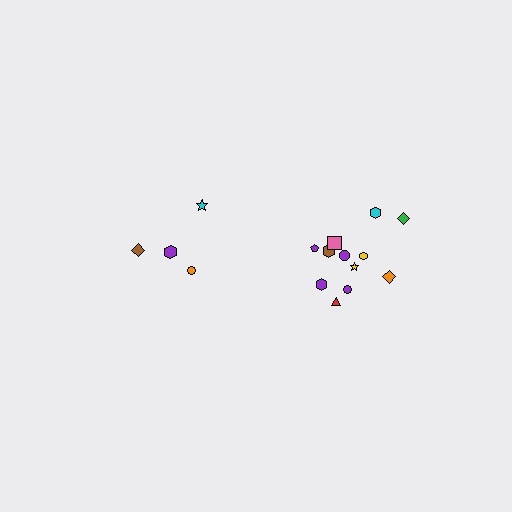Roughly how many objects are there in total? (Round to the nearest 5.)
Roughly 15 objects in total.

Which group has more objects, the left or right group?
The right group.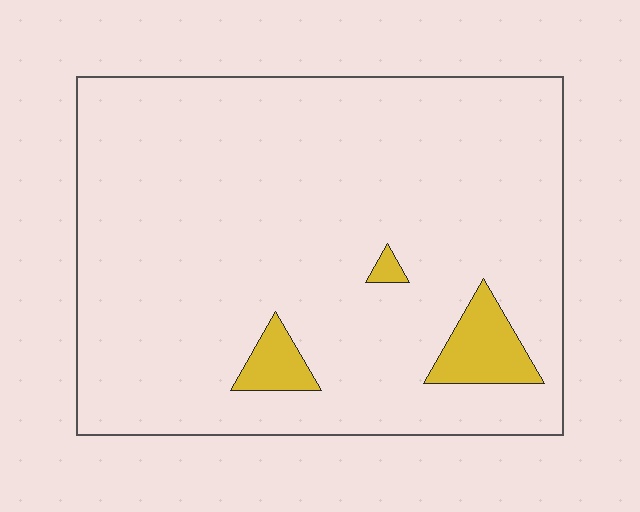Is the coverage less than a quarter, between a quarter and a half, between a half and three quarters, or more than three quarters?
Less than a quarter.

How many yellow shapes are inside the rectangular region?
3.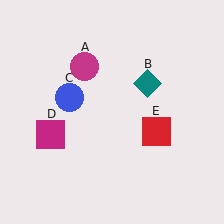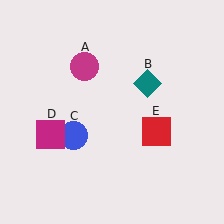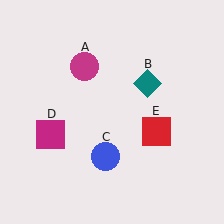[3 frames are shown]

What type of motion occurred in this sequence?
The blue circle (object C) rotated counterclockwise around the center of the scene.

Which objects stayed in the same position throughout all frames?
Magenta circle (object A) and teal diamond (object B) and magenta square (object D) and red square (object E) remained stationary.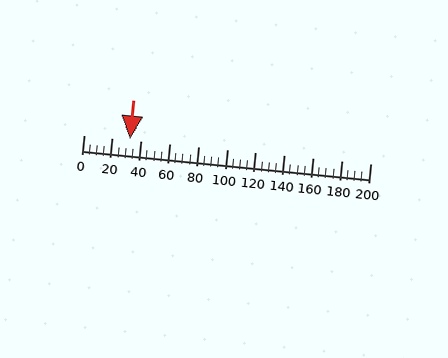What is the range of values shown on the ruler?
The ruler shows values from 0 to 200.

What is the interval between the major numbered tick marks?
The major tick marks are spaced 20 units apart.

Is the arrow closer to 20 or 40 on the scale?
The arrow is closer to 40.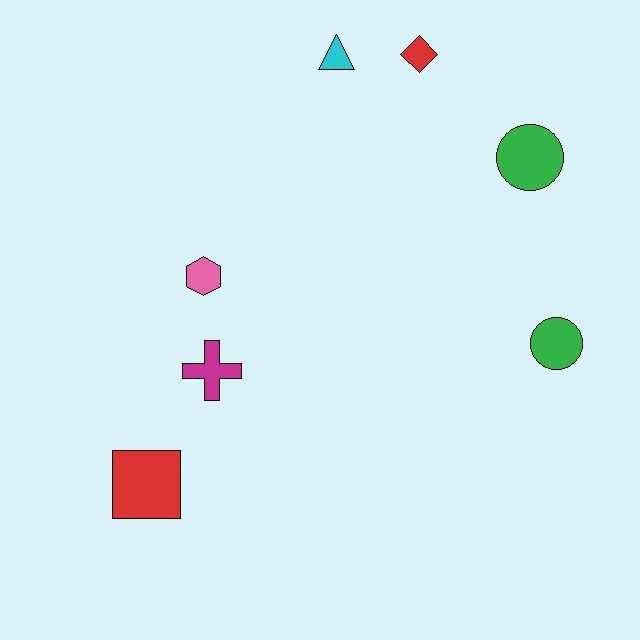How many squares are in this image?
There is 1 square.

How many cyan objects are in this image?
There is 1 cyan object.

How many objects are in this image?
There are 7 objects.